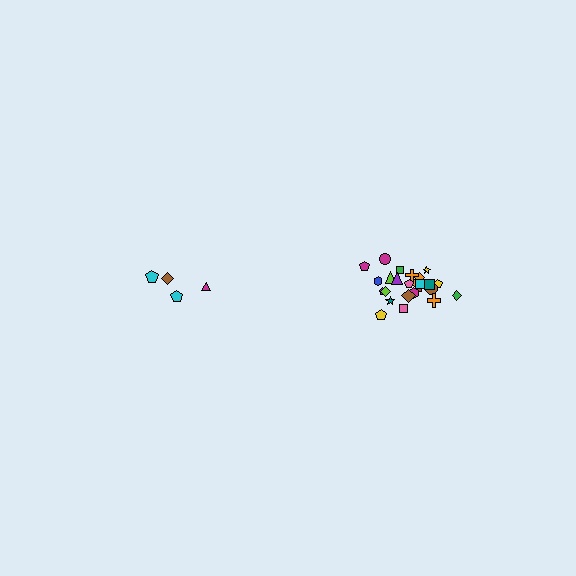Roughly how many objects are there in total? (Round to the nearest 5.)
Roughly 30 objects in total.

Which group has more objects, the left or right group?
The right group.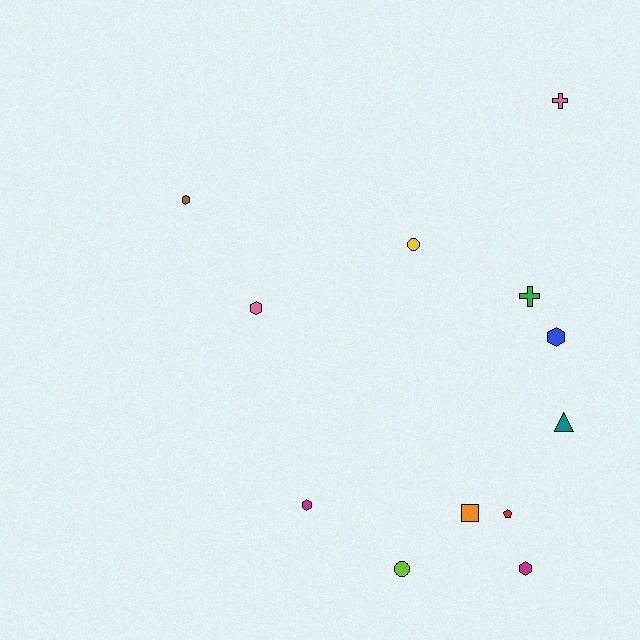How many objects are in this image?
There are 12 objects.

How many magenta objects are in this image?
There are 2 magenta objects.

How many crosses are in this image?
There are 2 crosses.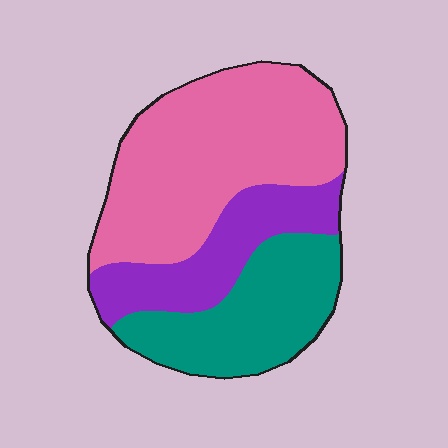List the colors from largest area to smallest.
From largest to smallest: pink, teal, purple.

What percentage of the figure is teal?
Teal takes up between a quarter and a half of the figure.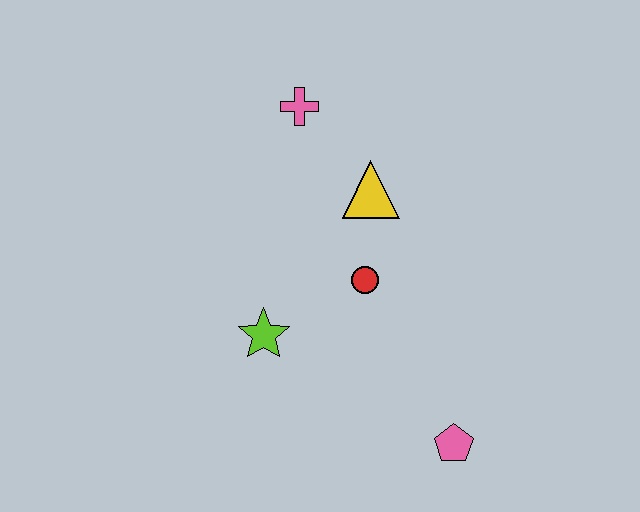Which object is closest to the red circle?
The yellow triangle is closest to the red circle.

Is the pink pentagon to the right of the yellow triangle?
Yes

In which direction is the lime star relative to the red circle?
The lime star is to the left of the red circle.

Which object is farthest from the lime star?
The pink cross is farthest from the lime star.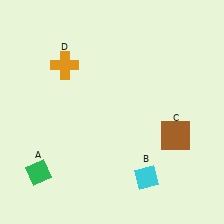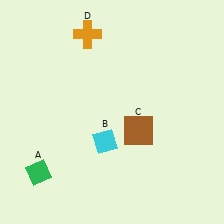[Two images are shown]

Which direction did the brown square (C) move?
The brown square (C) moved left.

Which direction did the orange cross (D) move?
The orange cross (D) moved up.